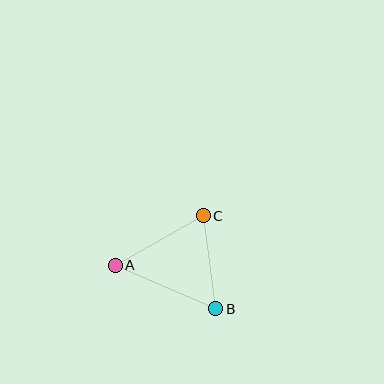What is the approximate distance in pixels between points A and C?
The distance between A and C is approximately 100 pixels.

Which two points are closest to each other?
Points B and C are closest to each other.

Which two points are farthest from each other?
Points A and B are farthest from each other.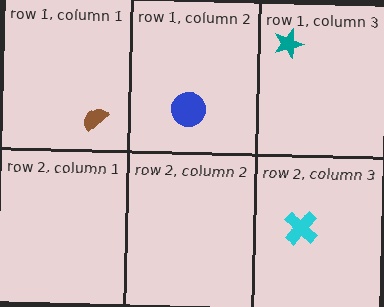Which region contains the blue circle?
The row 1, column 2 region.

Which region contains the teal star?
The row 1, column 3 region.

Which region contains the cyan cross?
The row 2, column 3 region.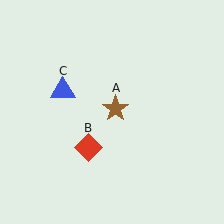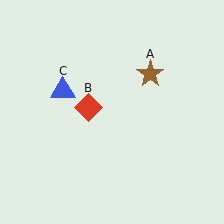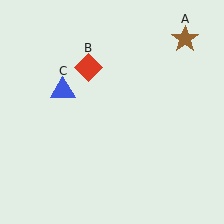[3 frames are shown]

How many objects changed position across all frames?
2 objects changed position: brown star (object A), red diamond (object B).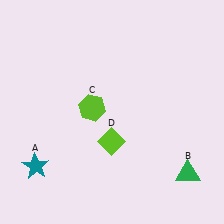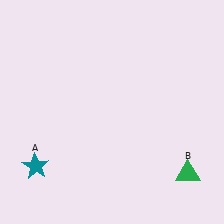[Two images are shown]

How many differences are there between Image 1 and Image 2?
There are 2 differences between the two images.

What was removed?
The lime hexagon (C), the lime diamond (D) were removed in Image 2.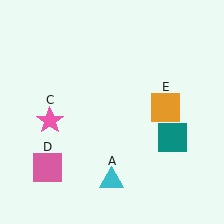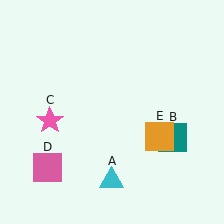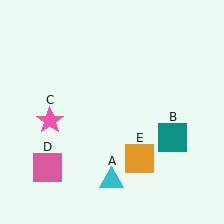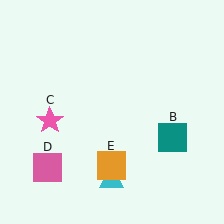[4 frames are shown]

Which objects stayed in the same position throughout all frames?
Cyan triangle (object A) and teal square (object B) and pink star (object C) and pink square (object D) remained stationary.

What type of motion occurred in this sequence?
The orange square (object E) rotated clockwise around the center of the scene.